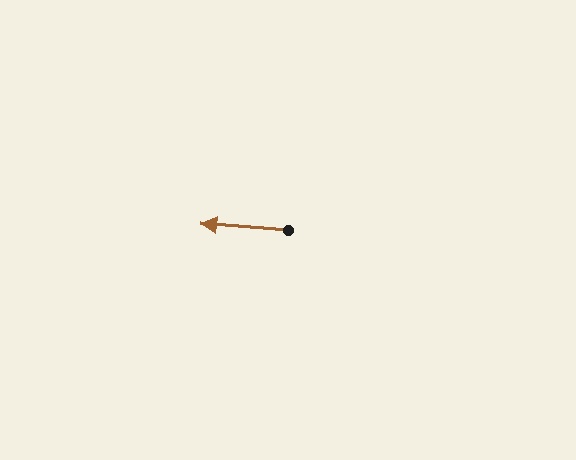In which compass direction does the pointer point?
West.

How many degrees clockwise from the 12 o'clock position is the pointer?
Approximately 274 degrees.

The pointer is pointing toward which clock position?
Roughly 9 o'clock.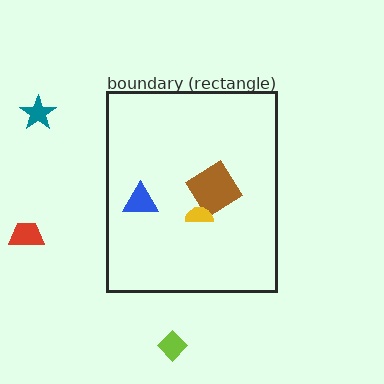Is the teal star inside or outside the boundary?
Outside.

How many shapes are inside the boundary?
3 inside, 3 outside.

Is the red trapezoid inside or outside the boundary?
Outside.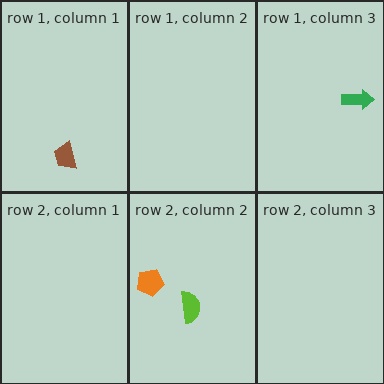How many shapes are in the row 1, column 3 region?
1.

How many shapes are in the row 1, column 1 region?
1.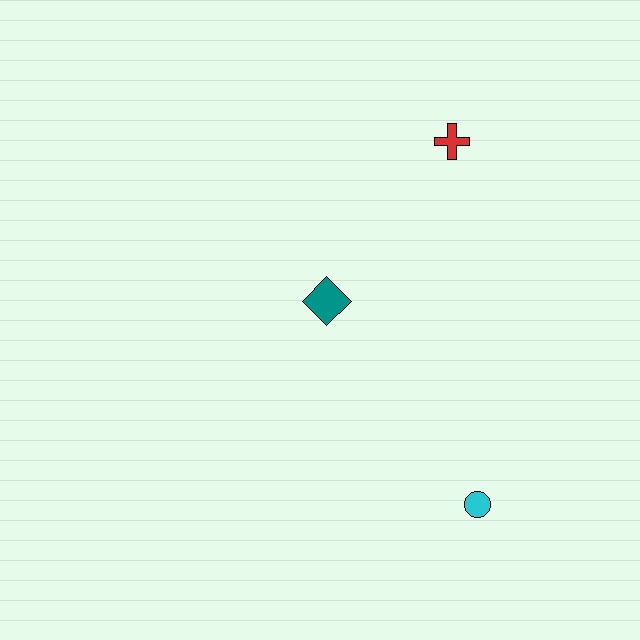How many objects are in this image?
There are 3 objects.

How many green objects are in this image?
There are no green objects.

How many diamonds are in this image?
There is 1 diamond.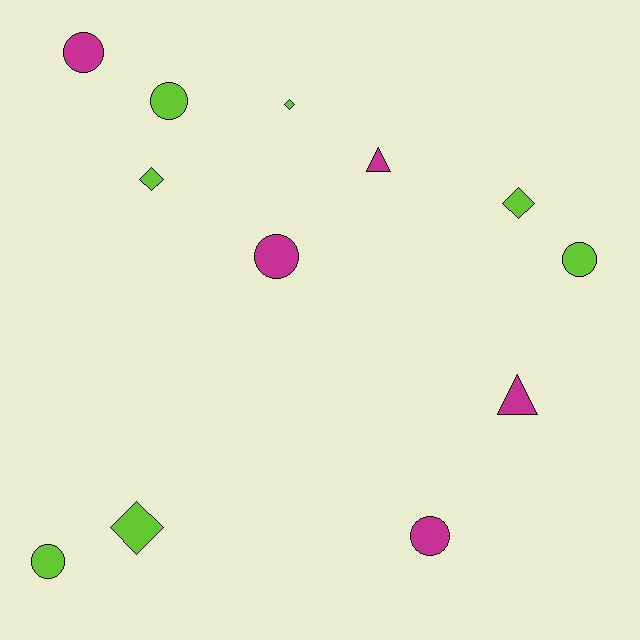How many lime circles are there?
There are 3 lime circles.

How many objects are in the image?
There are 12 objects.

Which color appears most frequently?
Lime, with 7 objects.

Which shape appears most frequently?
Circle, with 6 objects.